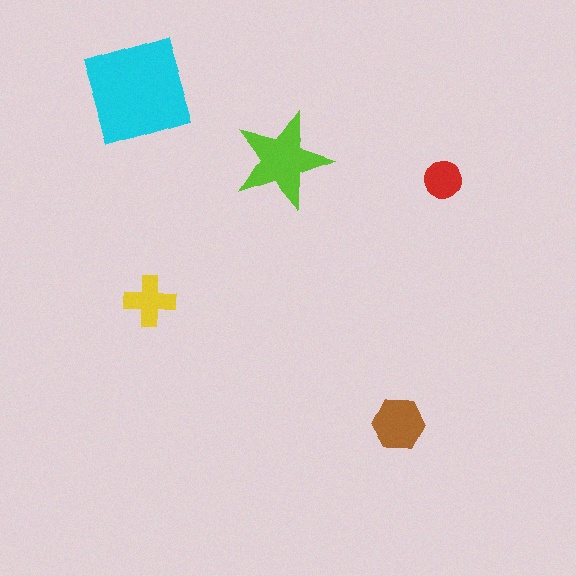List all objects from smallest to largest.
The red circle, the yellow cross, the brown hexagon, the lime star, the cyan diamond.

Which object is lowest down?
The brown hexagon is bottommost.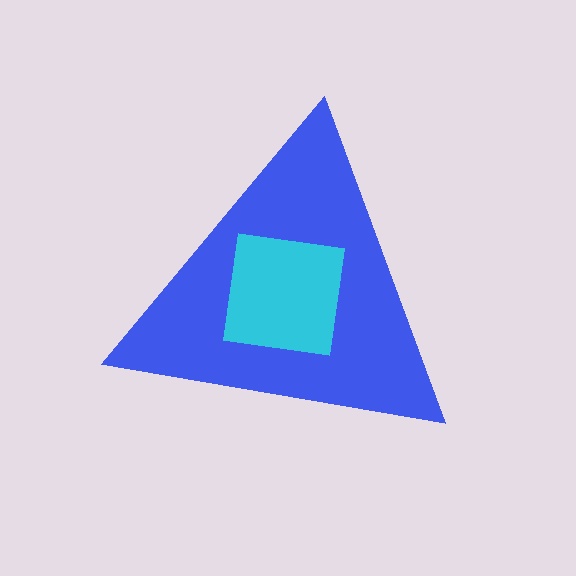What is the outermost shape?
The blue triangle.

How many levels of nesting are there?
2.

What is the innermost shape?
The cyan square.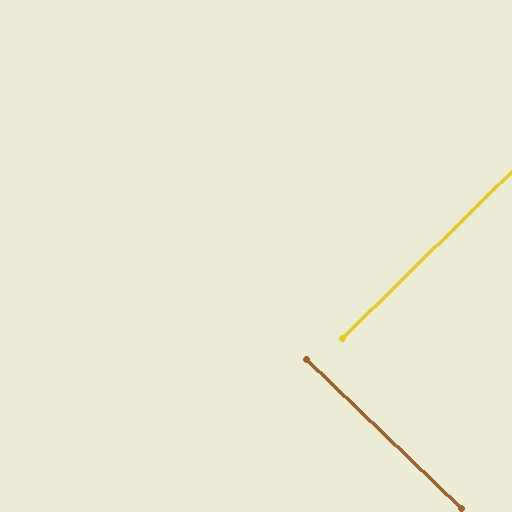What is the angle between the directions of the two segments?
Approximately 88 degrees.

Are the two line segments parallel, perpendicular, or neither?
Perpendicular — they meet at approximately 88°.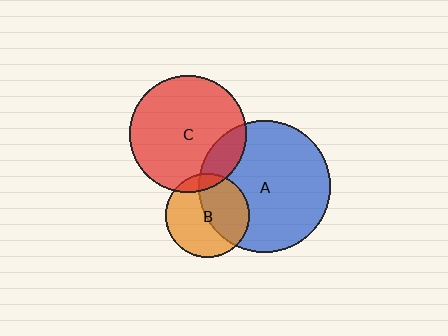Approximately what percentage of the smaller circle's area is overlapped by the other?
Approximately 45%.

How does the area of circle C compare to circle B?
Approximately 1.9 times.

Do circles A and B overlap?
Yes.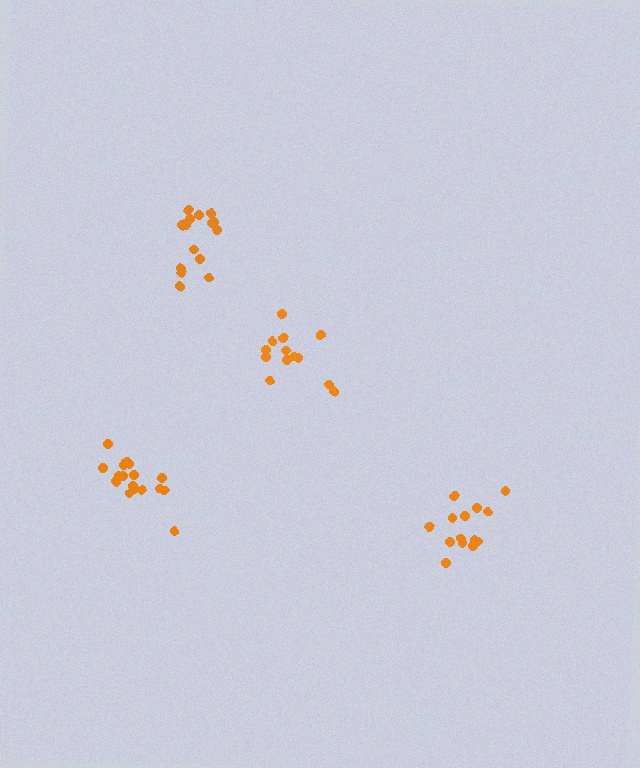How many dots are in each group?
Group 1: 13 dots, Group 2: 17 dots, Group 3: 14 dots, Group 4: 16 dots (60 total).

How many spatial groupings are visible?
There are 4 spatial groupings.